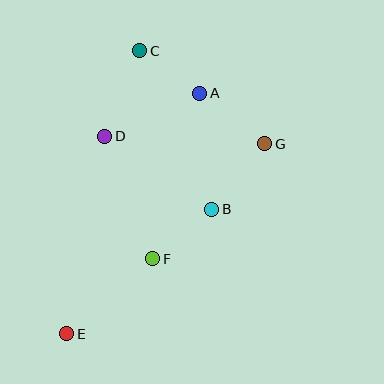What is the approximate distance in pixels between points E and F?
The distance between E and F is approximately 114 pixels.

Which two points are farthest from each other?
Points C and E are farthest from each other.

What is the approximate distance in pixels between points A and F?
The distance between A and F is approximately 172 pixels.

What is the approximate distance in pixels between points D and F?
The distance between D and F is approximately 131 pixels.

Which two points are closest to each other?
Points A and C are closest to each other.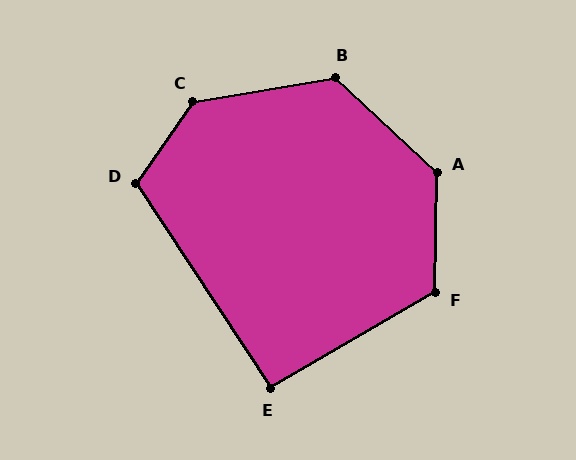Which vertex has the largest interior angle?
C, at approximately 135 degrees.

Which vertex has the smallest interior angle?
E, at approximately 93 degrees.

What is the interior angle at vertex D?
Approximately 112 degrees (obtuse).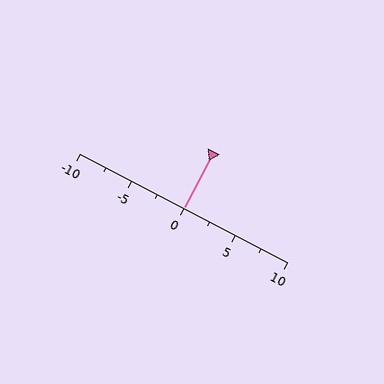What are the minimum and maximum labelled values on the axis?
The axis runs from -10 to 10.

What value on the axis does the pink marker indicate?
The marker indicates approximately 0.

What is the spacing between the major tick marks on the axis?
The major ticks are spaced 5 apart.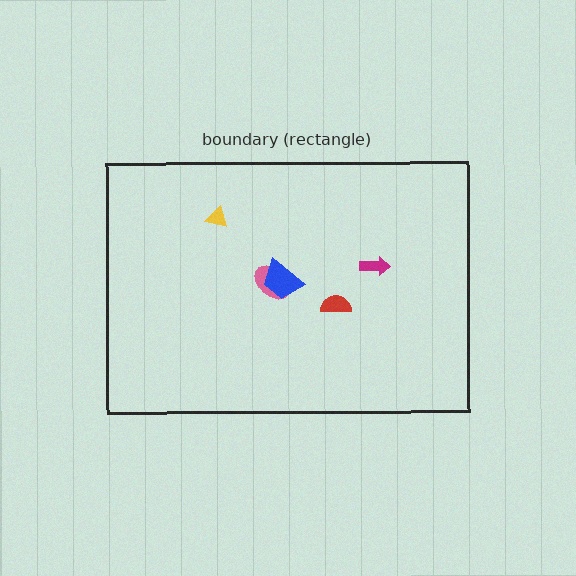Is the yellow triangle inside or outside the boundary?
Inside.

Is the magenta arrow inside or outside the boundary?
Inside.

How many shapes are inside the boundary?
5 inside, 0 outside.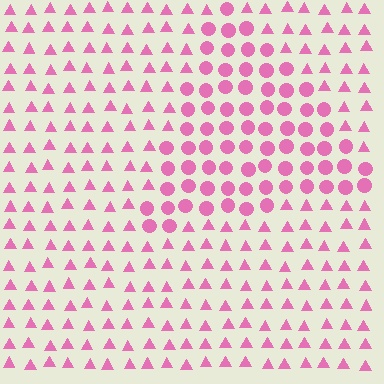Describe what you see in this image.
The image is filled with small pink elements arranged in a uniform grid. A triangle-shaped region contains circles, while the surrounding area contains triangles. The boundary is defined purely by the change in element shape.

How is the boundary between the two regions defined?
The boundary is defined by a change in element shape: circles inside vs. triangles outside. All elements share the same color and spacing.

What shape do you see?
I see a triangle.